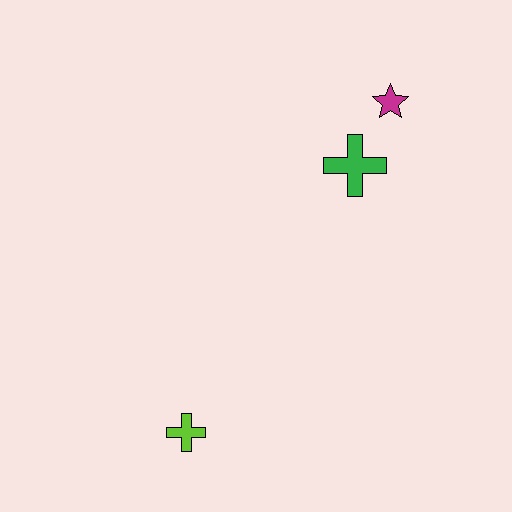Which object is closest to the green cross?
The magenta star is closest to the green cross.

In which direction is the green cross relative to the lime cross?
The green cross is above the lime cross.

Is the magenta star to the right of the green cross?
Yes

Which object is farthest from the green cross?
The lime cross is farthest from the green cross.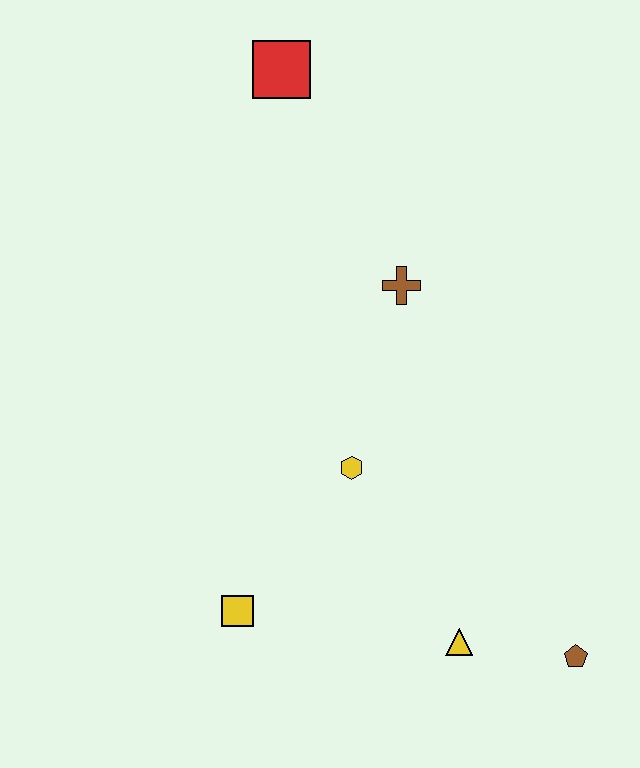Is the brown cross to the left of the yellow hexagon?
No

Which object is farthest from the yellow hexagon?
The red square is farthest from the yellow hexagon.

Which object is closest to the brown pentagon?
The yellow triangle is closest to the brown pentagon.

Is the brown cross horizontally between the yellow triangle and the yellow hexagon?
Yes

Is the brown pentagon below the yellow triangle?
Yes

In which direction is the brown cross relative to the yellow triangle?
The brown cross is above the yellow triangle.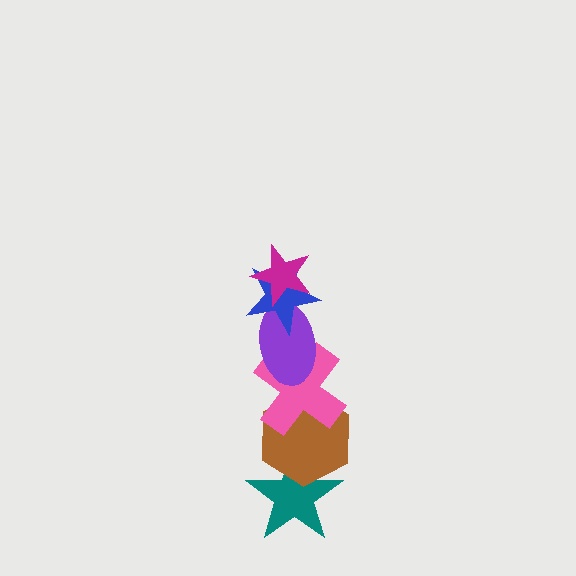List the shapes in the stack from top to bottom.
From top to bottom: the magenta star, the blue star, the purple ellipse, the pink cross, the brown hexagon, the teal star.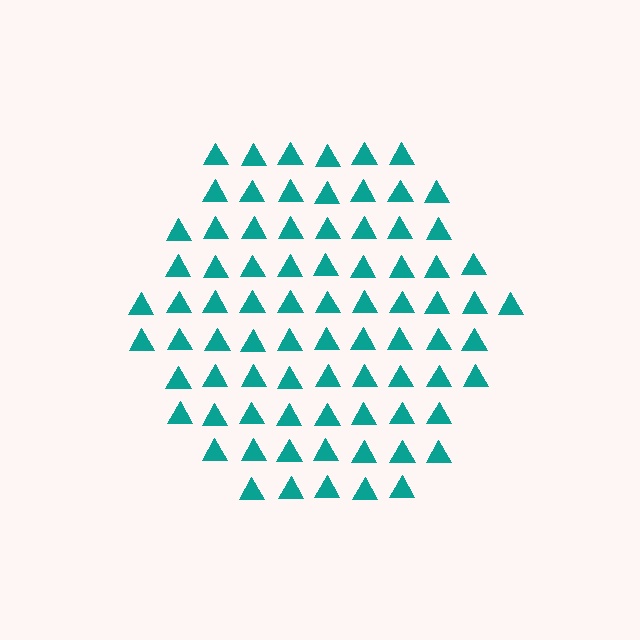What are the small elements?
The small elements are triangles.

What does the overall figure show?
The overall figure shows a hexagon.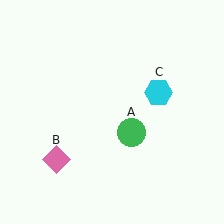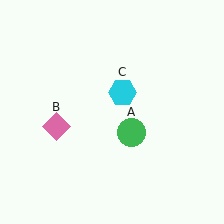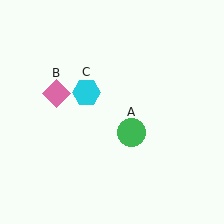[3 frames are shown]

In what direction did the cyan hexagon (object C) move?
The cyan hexagon (object C) moved left.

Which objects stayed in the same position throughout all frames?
Green circle (object A) remained stationary.